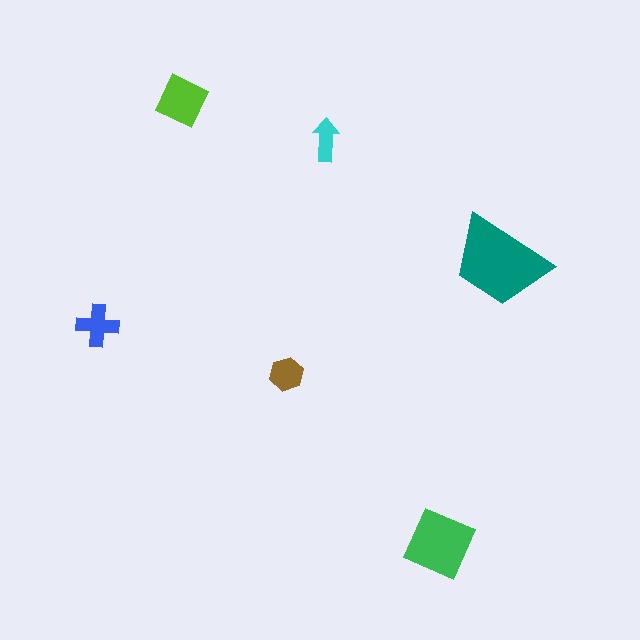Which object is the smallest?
The cyan arrow.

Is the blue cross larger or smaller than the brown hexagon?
Larger.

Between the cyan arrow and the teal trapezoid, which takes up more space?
The teal trapezoid.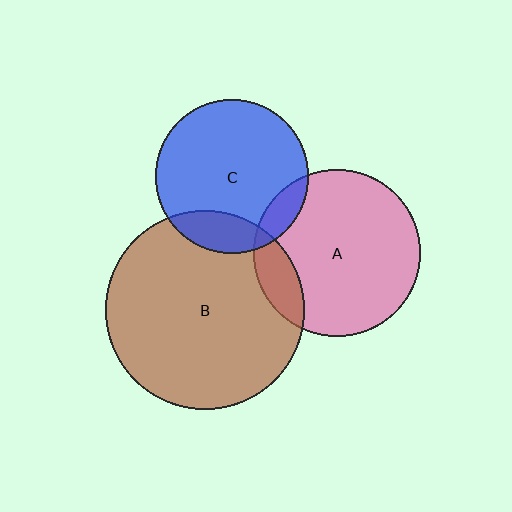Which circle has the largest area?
Circle B (brown).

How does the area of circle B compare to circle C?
Approximately 1.7 times.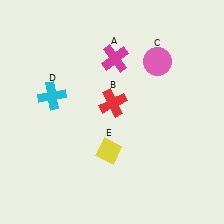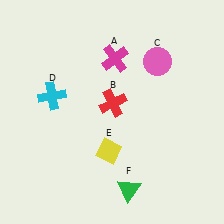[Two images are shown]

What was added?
A green triangle (F) was added in Image 2.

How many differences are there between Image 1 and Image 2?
There is 1 difference between the two images.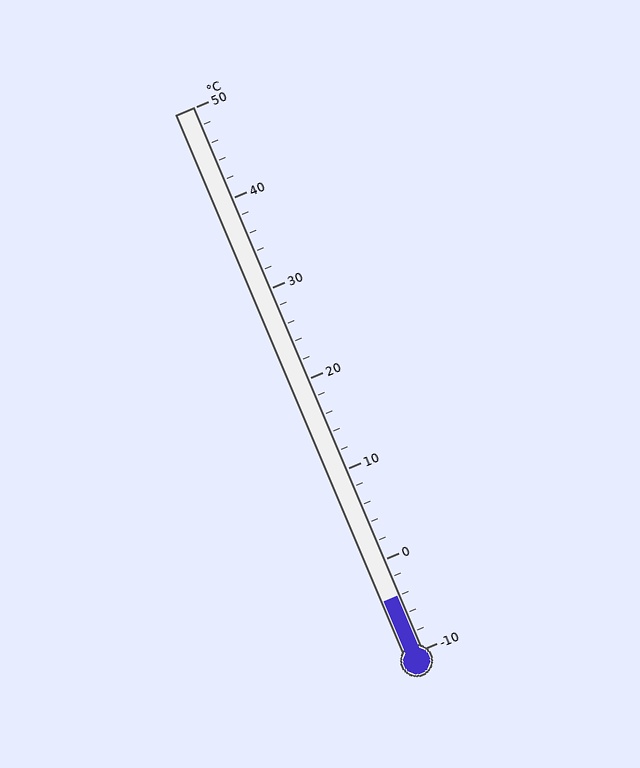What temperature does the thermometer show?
The thermometer shows approximately -4°C.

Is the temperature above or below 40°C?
The temperature is below 40°C.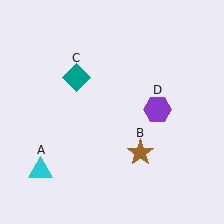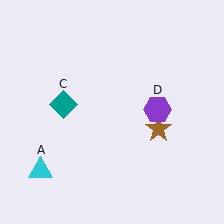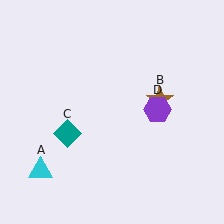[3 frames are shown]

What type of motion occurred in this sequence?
The brown star (object B), teal diamond (object C) rotated counterclockwise around the center of the scene.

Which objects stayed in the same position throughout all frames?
Cyan triangle (object A) and purple hexagon (object D) remained stationary.